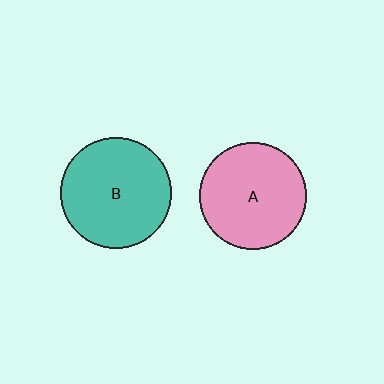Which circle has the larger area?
Circle B (teal).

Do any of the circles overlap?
No, none of the circles overlap.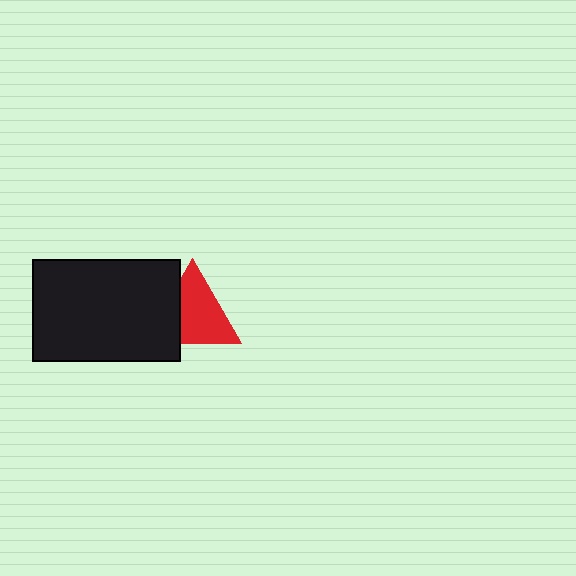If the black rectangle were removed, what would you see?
You would see the complete red triangle.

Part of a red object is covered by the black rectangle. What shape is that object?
It is a triangle.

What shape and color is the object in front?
The object in front is a black rectangle.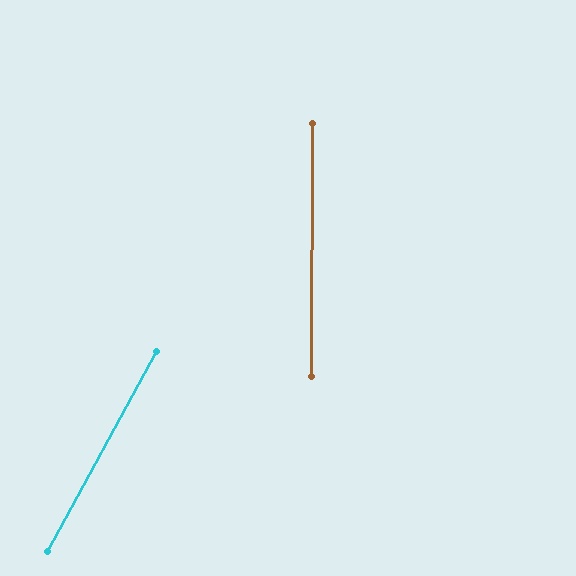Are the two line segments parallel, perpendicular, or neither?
Neither parallel nor perpendicular — they differ by about 28°.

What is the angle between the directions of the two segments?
Approximately 28 degrees.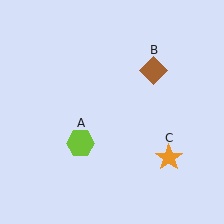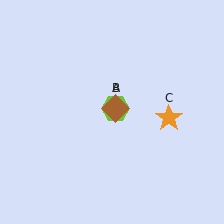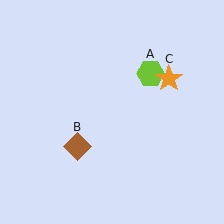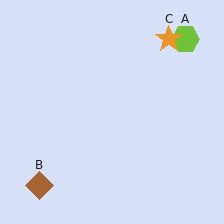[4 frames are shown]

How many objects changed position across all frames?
3 objects changed position: lime hexagon (object A), brown diamond (object B), orange star (object C).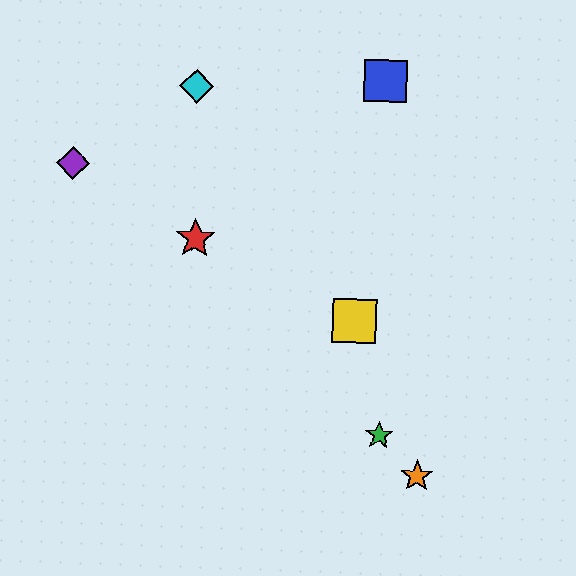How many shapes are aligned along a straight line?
3 shapes (the red star, the green star, the orange star) are aligned along a straight line.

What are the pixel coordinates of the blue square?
The blue square is at (385, 81).